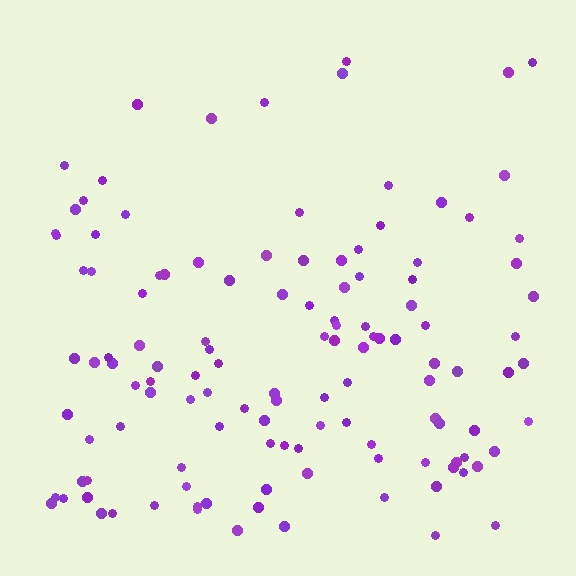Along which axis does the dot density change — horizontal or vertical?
Vertical.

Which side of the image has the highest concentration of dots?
The bottom.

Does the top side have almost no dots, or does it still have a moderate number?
Still a moderate number, just noticeably fewer than the bottom.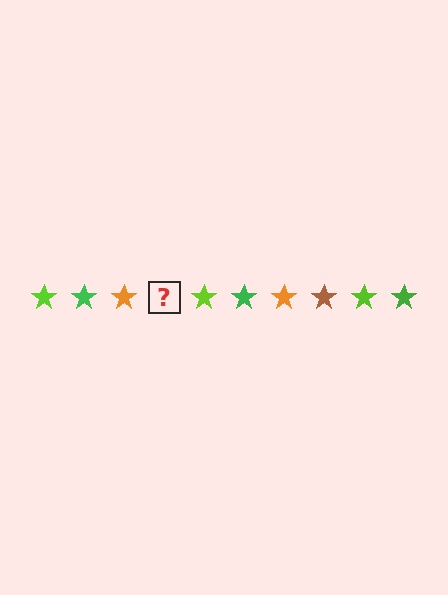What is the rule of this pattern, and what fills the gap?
The rule is that the pattern cycles through lime, green, orange, brown stars. The gap should be filled with a brown star.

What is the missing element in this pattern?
The missing element is a brown star.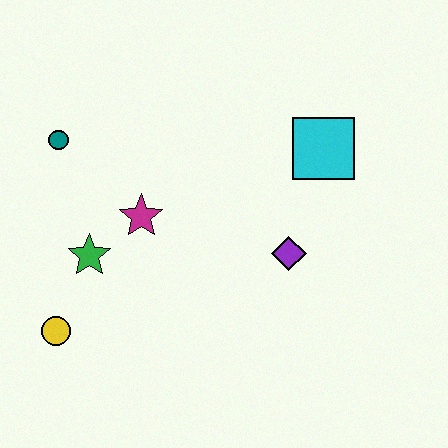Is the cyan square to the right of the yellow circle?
Yes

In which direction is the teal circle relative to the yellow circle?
The teal circle is above the yellow circle.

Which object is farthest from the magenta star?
The cyan square is farthest from the magenta star.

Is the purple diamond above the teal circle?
No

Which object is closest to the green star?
The magenta star is closest to the green star.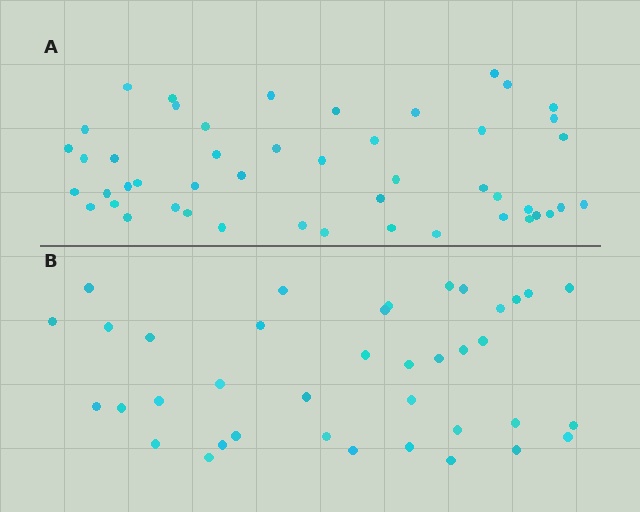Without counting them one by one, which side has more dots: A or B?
Region A (the top region) has more dots.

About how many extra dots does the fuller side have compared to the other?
Region A has roughly 10 or so more dots than region B.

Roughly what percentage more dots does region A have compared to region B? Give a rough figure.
About 25% more.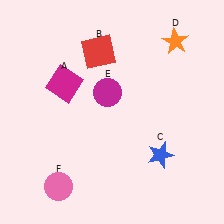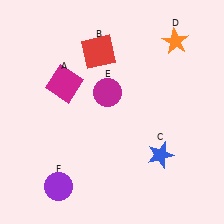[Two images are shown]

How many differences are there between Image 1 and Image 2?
There is 1 difference between the two images.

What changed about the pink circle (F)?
In Image 1, F is pink. In Image 2, it changed to purple.